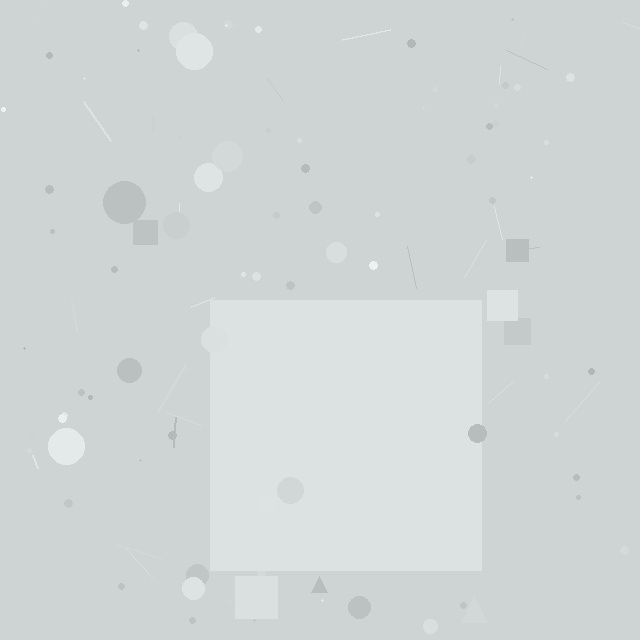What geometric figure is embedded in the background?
A square is embedded in the background.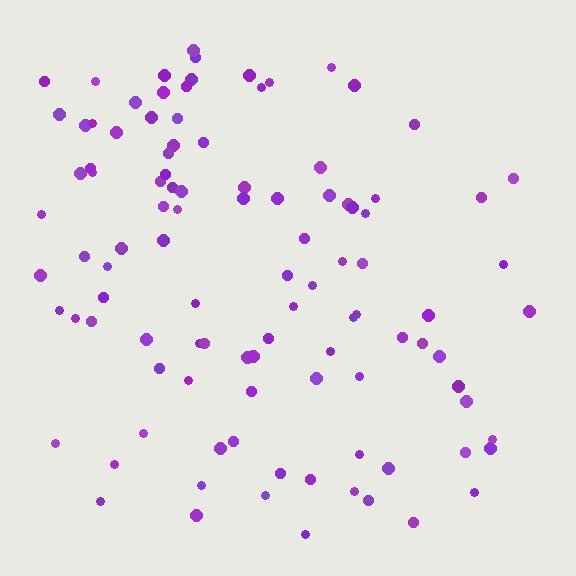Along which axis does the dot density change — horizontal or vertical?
Horizontal.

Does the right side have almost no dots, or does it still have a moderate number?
Still a moderate number, just noticeably fewer than the left.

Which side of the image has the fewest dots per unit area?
The right.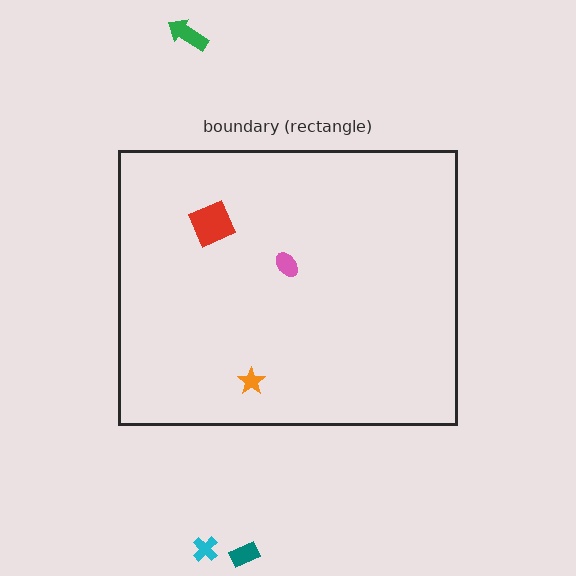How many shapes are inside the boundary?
3 inside, 3 outside.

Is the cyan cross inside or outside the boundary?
Outside.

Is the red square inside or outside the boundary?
Inside.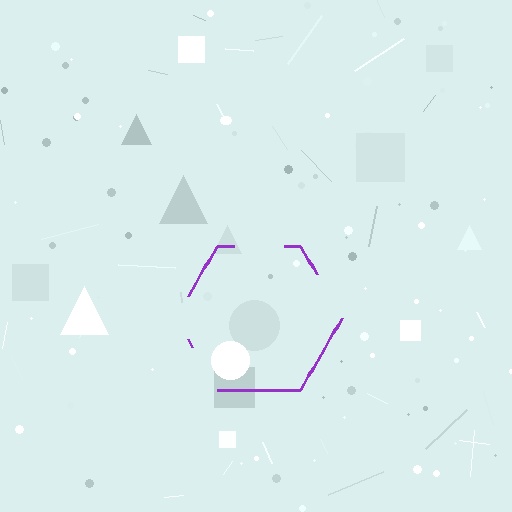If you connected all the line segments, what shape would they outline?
They would outline a hexagon.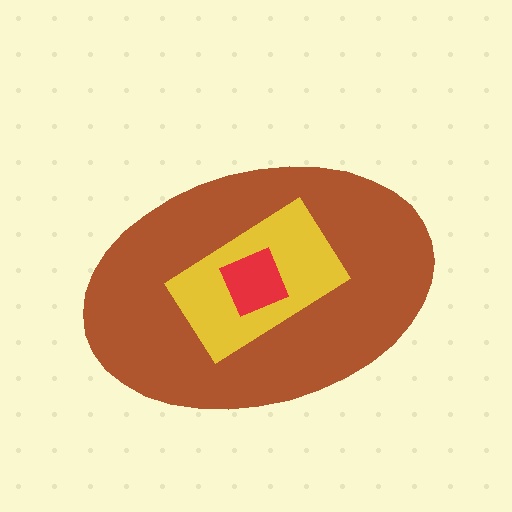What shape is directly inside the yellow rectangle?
The red diamond.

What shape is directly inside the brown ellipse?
The yellow rectangle.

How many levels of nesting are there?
3.